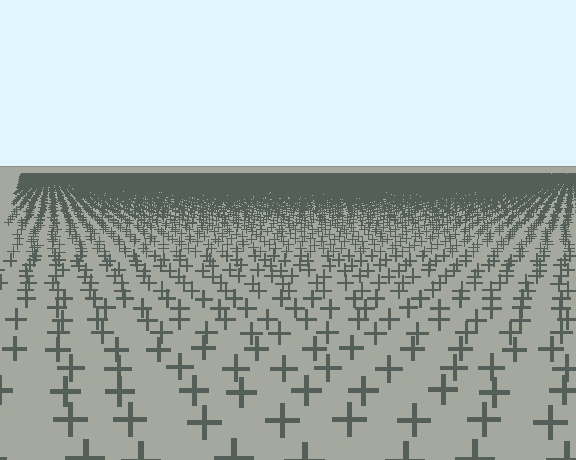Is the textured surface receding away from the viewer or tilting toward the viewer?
The surface is receding away from the viewer. Texture elements get smaller and denser toward the top.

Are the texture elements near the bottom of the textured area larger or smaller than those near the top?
Larger. Near the bottom, elements are closer to the viewer and appear at a bigger on-screen size.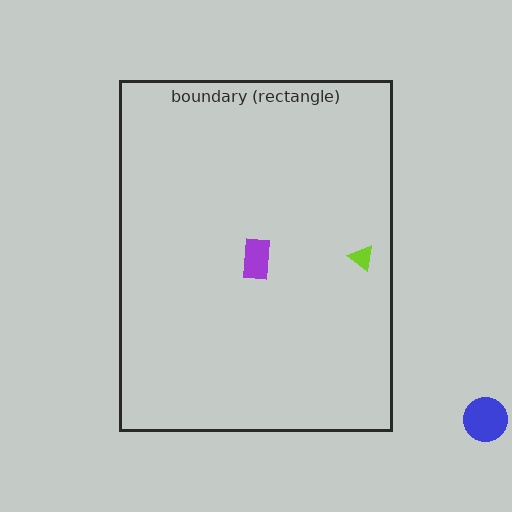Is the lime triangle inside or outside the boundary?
Inside.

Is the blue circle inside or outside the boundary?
Outside.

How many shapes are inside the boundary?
2 inside, 1 outside.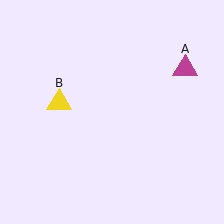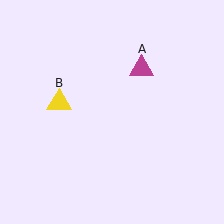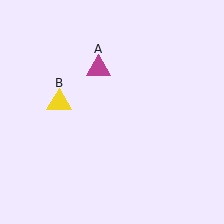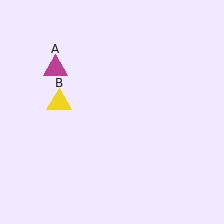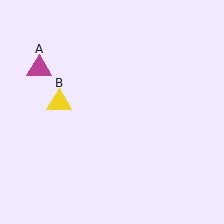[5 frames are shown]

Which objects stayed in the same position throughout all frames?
Yellow triangle (object B) remained stationary.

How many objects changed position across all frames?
1 object changed position: magenta triangle (object A).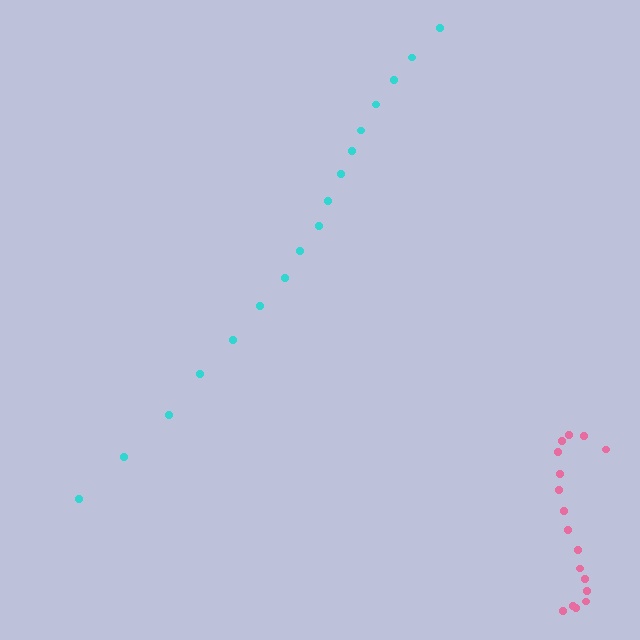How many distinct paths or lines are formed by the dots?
There are 2 distinct paths.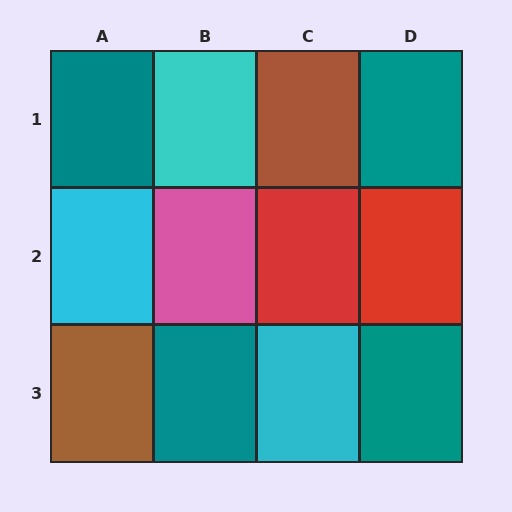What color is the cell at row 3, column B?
Teal.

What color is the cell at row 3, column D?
Teal.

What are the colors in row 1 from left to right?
Teal, cyan, brown, teal.